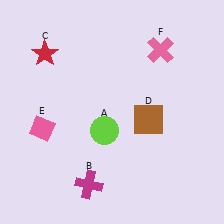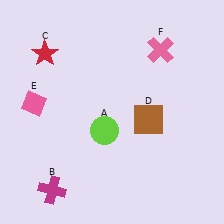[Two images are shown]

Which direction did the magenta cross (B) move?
The magenta cross (B) moved left.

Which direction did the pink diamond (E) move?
The pink diamond (E) moved up.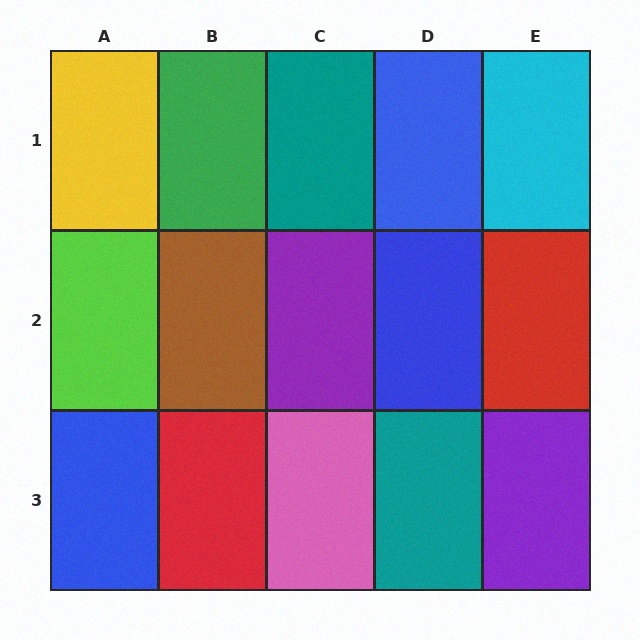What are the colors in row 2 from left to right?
Lime, brown, purple, blue, red.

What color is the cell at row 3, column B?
Red.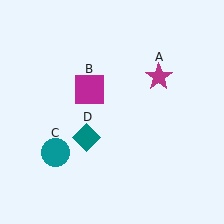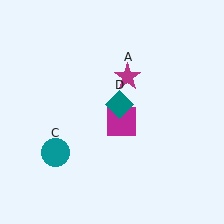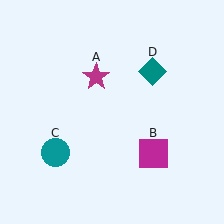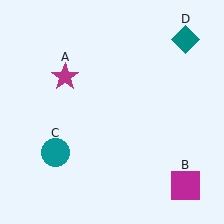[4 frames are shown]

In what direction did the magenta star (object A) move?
The magenta star (object A) moved left.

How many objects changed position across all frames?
3 objects changed position: magenta star (object A), magenta square (object B), teal diamond (object D).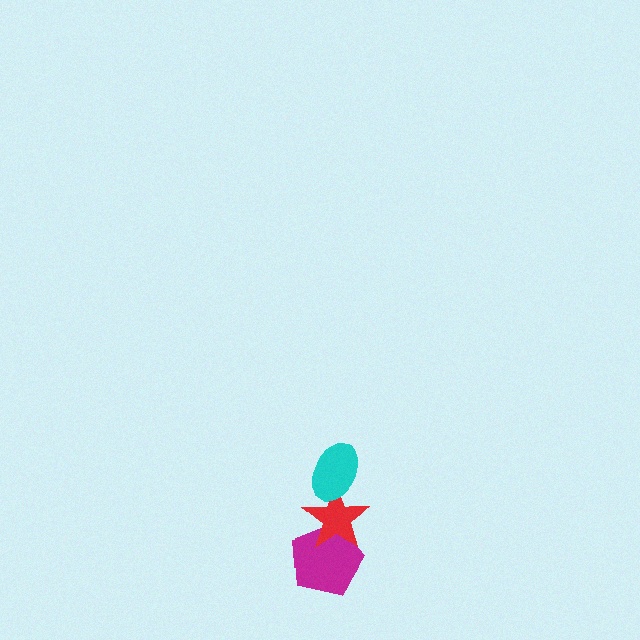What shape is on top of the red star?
The cyan ellipse is on top of the red star.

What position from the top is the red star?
The red star is 2nd from the top.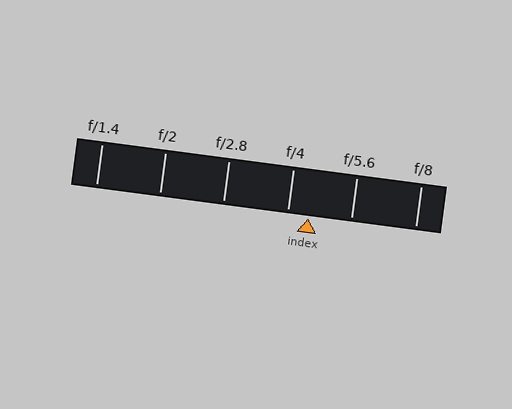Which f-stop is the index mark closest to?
The index mark is closest to f/4.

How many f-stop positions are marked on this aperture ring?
There are 6 f-stop positions marked.